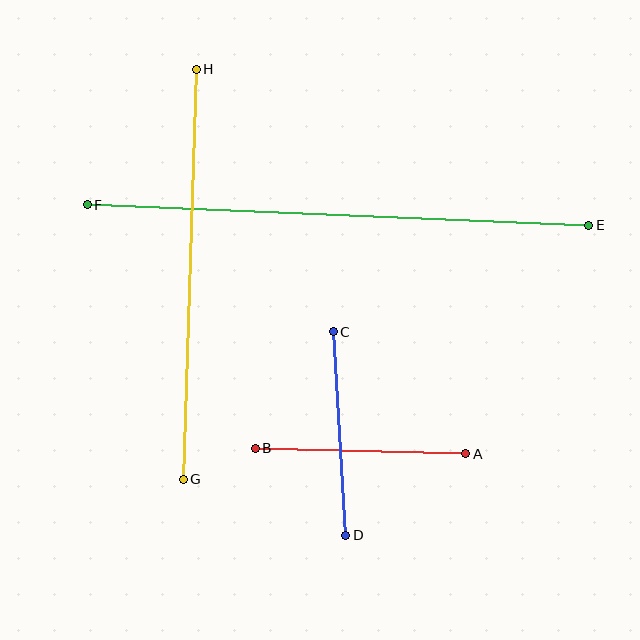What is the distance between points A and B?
The distance is approximately 211 pixels.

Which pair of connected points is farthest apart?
Points E and F are farthest apart.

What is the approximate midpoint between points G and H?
The midpoint is at approximately (190, 274) pixels.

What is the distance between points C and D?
The distance is approximately 204 pixels.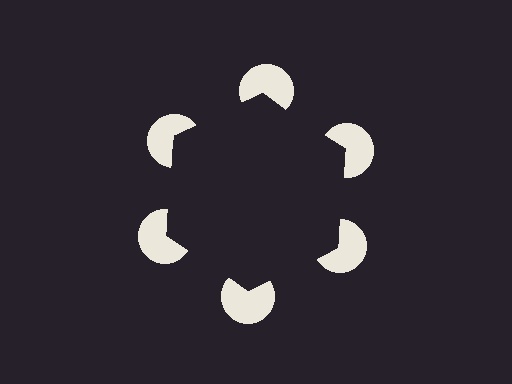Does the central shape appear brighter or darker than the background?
It typically appears slightly darker than the background, even though no actual brightness change is drawn.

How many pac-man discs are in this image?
There are 6 — one at each vertex of the illusory hexagon.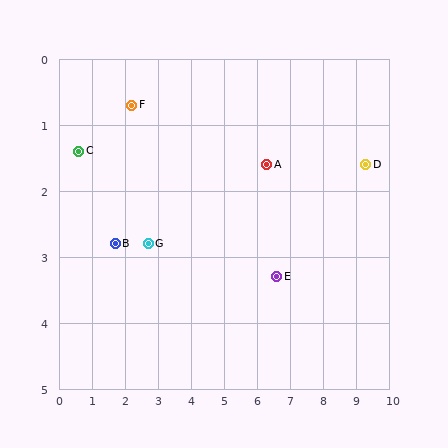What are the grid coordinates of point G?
Point G is at approximately (2.7, 2.8).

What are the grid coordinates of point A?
Point A is at approximately (6.3, 1.6).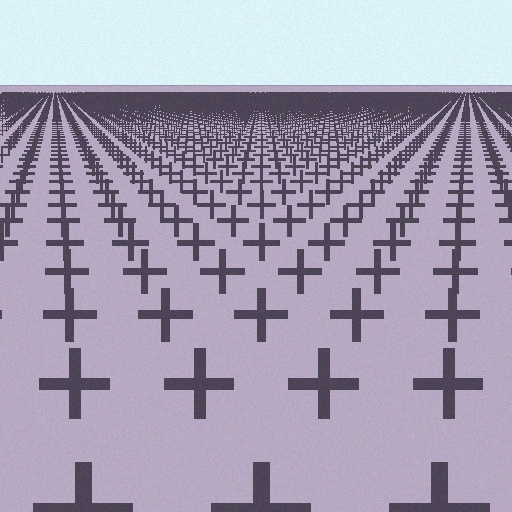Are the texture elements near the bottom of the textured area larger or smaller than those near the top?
Larger. Near the bottom, elements are closer to the viewer and appear at a bigger on-screen size.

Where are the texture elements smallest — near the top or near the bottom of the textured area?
Near the top.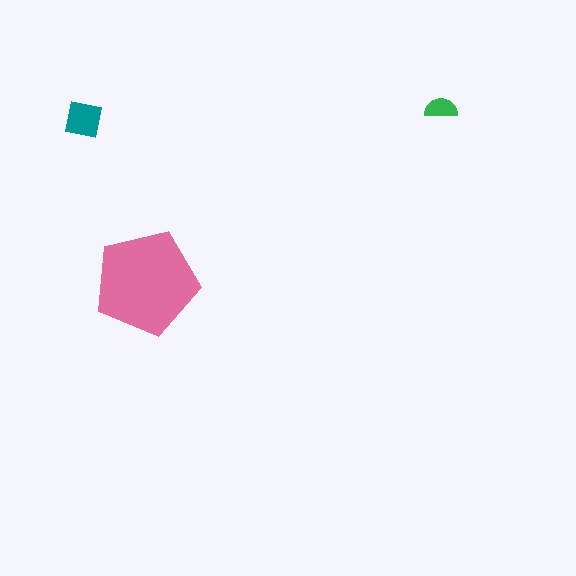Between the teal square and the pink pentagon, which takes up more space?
The pink pentagon.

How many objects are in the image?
There are 3 objects in the image.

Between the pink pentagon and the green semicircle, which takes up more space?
The pink pentagon.